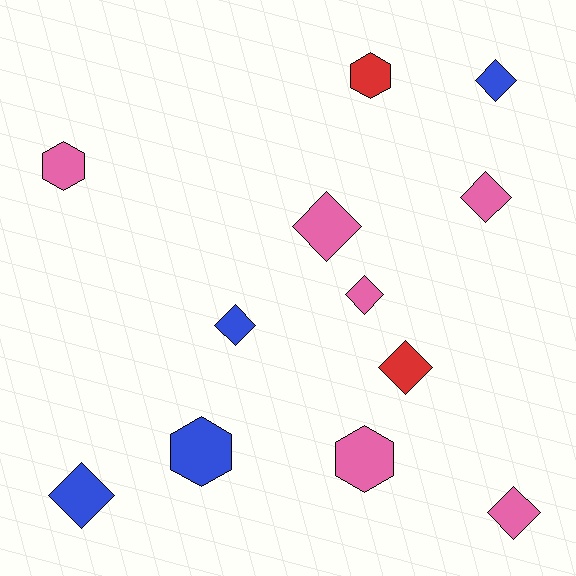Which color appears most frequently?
Pink, with 6 objects.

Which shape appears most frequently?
Diamond, with 8 objects.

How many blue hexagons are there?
There is 1 blue hexagon.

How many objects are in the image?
There are 12 objects.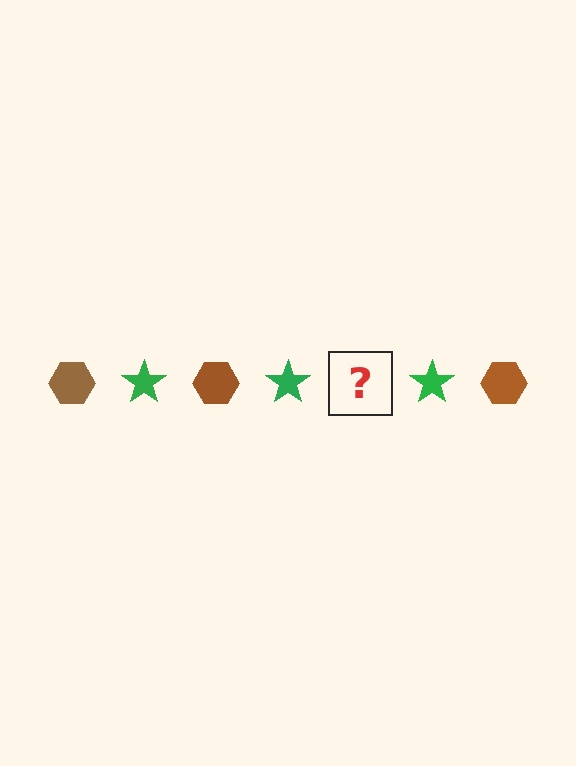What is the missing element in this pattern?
The missing element is a brown hexagon.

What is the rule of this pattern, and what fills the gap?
The rule is that the pattern alternates between brown hexagon and green star. The gap should be filled with a brown hexagon.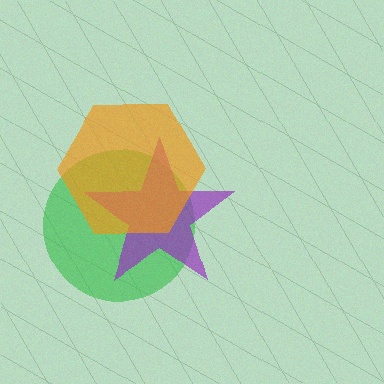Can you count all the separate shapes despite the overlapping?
Yes, there are 3 separate shapes.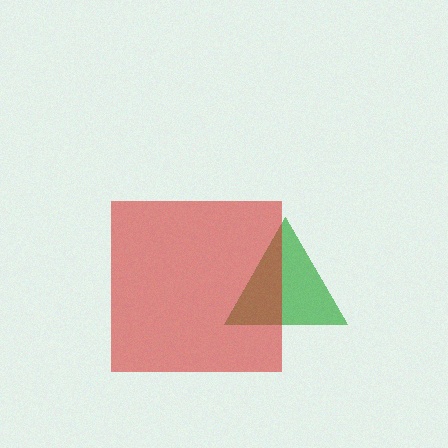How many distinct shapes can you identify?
There are 2 distinct shapes: a green triangle, a red square.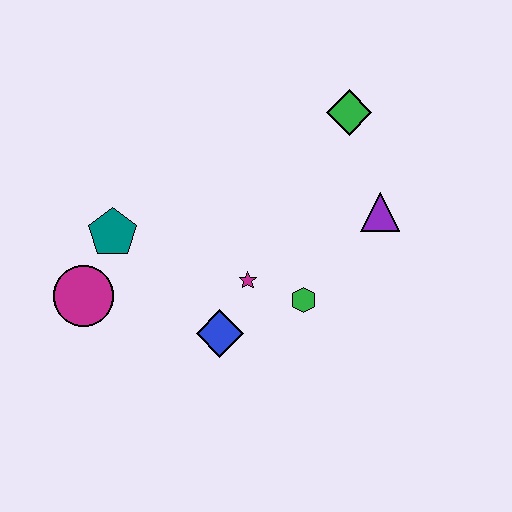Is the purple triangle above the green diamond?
No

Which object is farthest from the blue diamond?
The green diamond is farthest from the blue diamond.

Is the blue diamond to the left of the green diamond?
Yes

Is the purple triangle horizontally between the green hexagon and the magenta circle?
No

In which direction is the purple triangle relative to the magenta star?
The purple triangle is to the right of the magenta star.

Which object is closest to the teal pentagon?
The magenta circle is closest to the teal pentagon.